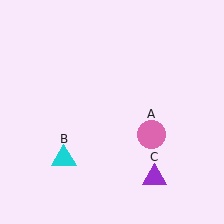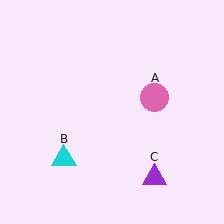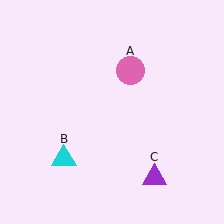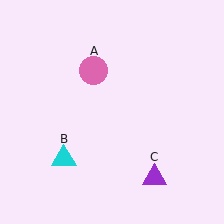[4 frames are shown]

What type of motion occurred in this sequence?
The pink circle (object A) rotated counterclockwise around the center of the scene.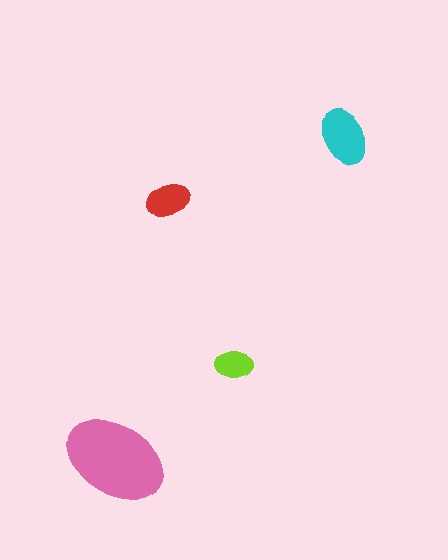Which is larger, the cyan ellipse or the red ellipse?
The cyan one.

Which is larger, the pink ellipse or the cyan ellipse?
The pink one.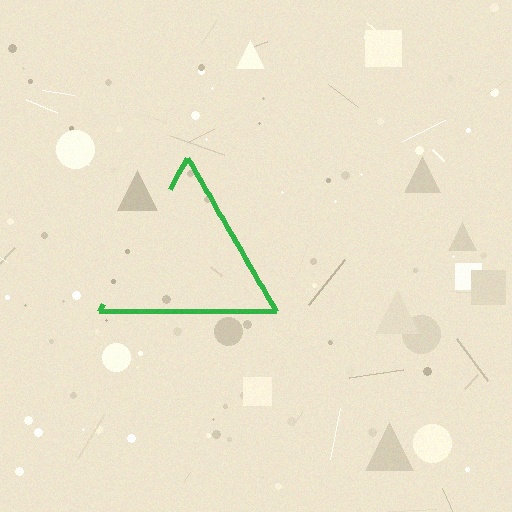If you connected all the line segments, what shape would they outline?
They would outline a triangle.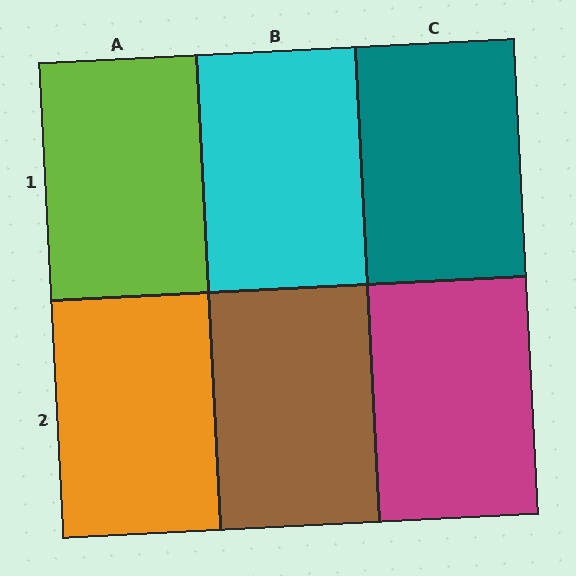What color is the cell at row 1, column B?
Cyan.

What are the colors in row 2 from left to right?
Orange, brown, magenta.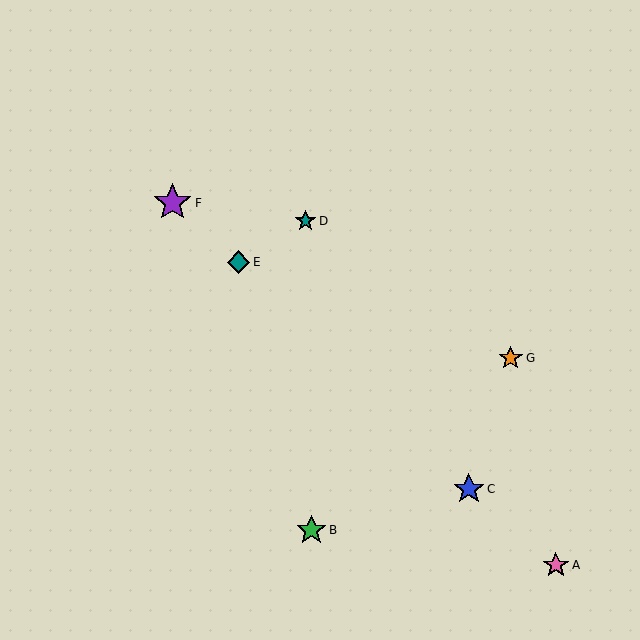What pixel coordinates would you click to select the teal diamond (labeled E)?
Click at (239, 262) to select the teal diamond E.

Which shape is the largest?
The purple star (labeled F) is the largest.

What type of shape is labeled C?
Shape C is a blue star.